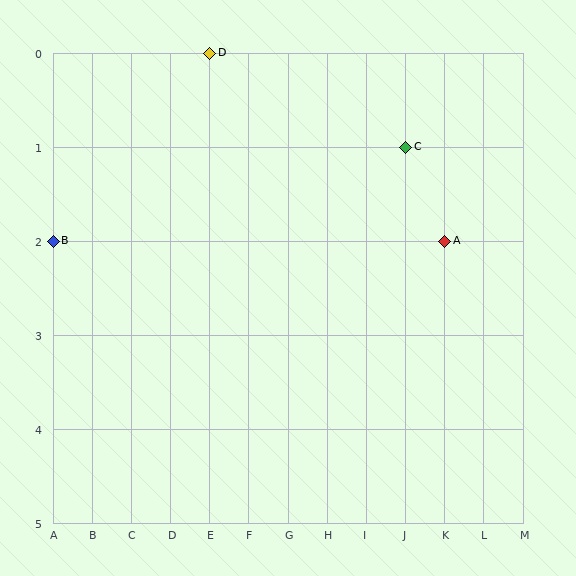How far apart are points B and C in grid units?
Points B and C are 9 columns and 1 row apart (about 9.1 grid units diagonally).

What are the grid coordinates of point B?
Point B is at grid coordinates (A, 2).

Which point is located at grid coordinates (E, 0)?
Point D is at (E, 0).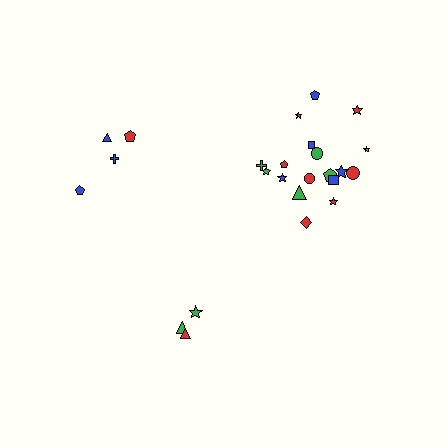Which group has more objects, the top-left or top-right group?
The top-right group.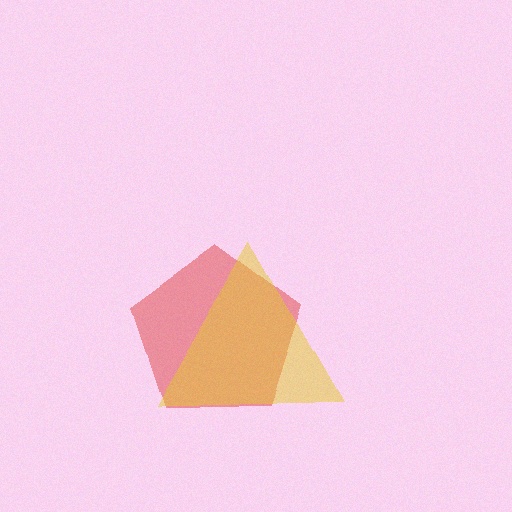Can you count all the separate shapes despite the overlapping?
Yes, there are 2 separate shapes.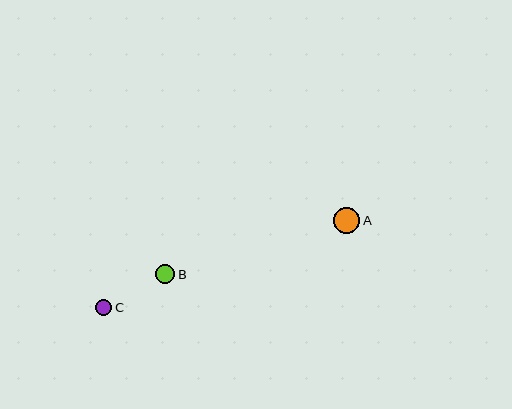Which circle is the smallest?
Circle C is the smallest with a size of approximately 16 pixels.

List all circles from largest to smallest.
From largest to smallest: A, B, C.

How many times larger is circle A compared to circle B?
Circle A is approximately 1.4 times the size of circle B.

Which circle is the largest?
Circle A is the largest with a size of approximately 26 pixels.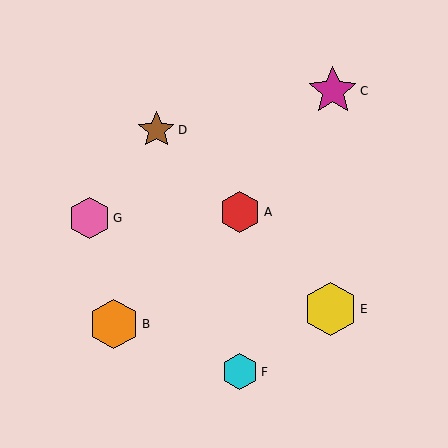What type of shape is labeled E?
Shape E is a yellow hexagon.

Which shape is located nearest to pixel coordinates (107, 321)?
The orange hexagon (labeled B) at (114, 324) is nearest to that location.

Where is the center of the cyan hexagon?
The center of the cyan hexagon is at (240, 372).